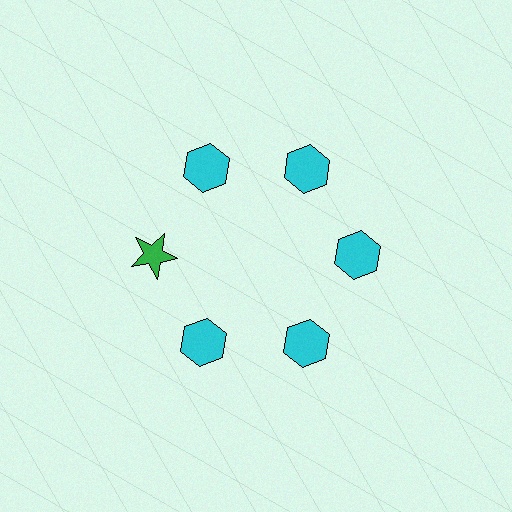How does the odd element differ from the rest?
It differs in both color (green instead of cyan) and shape (star instead of hexagon).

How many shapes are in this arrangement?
There are 6 shapes arranged in a ring pattern.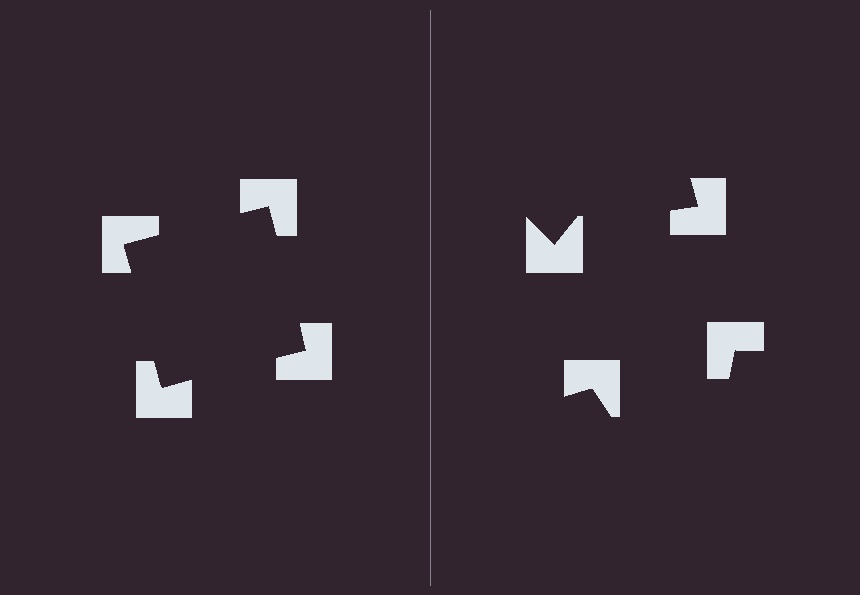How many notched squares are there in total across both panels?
8 — 4 on each side.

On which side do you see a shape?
An illusory square appears on the left side. On the right side the wedge cuts are rotated, so no coherent shape forms.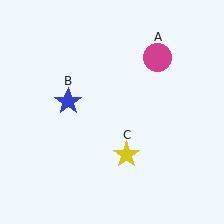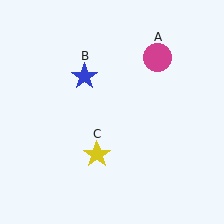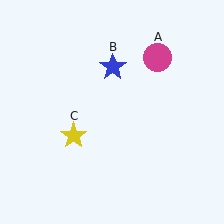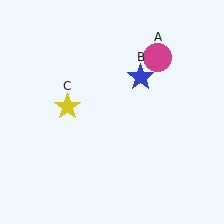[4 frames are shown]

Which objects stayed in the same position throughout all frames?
Magenta circle (object A) remained stationary.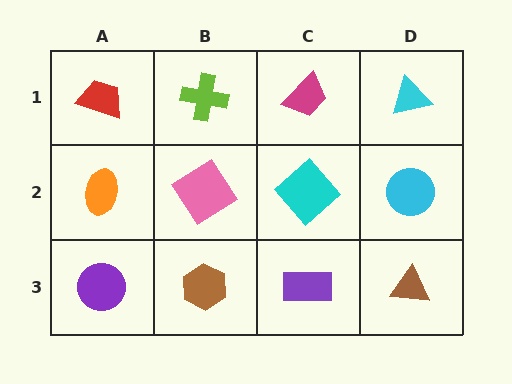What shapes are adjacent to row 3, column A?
An orange ellipse (row 2, column A), a brown hexagon (row 3, column B).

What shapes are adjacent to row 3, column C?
A cyan diamond (row 2, column C), a brown hexagon (row 3, column B), a brown triangle (row 3, column D).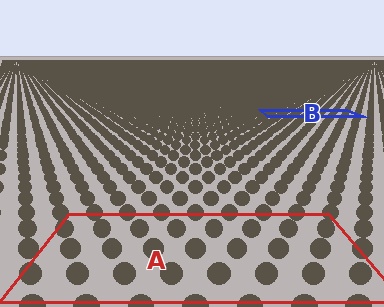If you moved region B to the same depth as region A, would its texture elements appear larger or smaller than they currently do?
They would appear larger. At a closer depth, the same texture elements are projected at a bigger on-screen size.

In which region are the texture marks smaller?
The texture marks are smaller in region B, because it is farther away.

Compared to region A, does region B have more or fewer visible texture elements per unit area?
Region B has more texture elements per unit area — they are packed more densely because it is farther away.